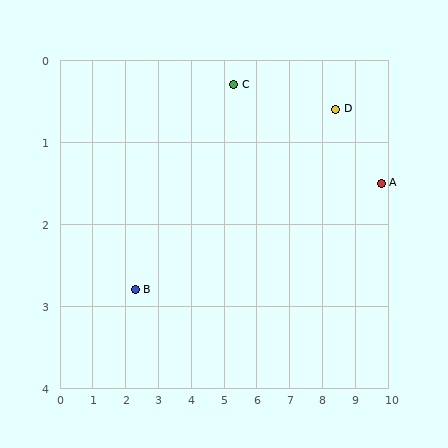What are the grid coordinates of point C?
Point C is at approximately (5.3, 0.3).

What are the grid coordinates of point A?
Point A is at approximately (9.8, 1.5).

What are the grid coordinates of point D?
Point D is at approximately (8.4, 0.6).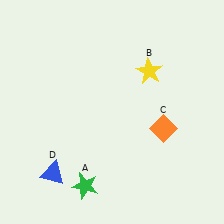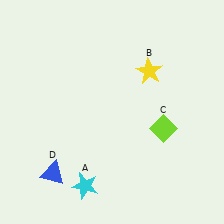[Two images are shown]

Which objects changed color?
A changed from green to cyan. C changed from orange to lime.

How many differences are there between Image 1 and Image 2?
There are 2 differences between the two images.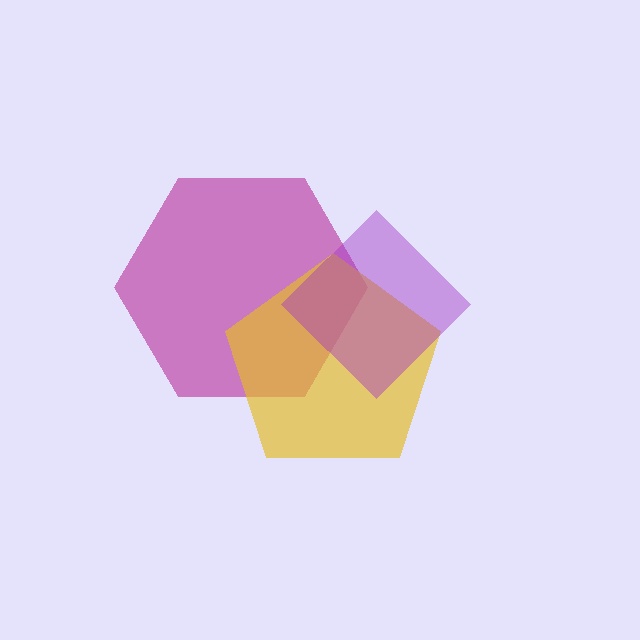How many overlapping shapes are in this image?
There are 3 overlapping shapes in the image.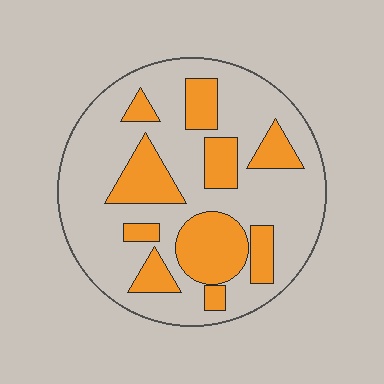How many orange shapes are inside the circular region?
10.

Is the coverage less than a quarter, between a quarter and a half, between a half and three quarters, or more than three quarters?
Between a quarter and a half.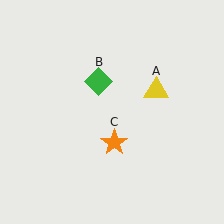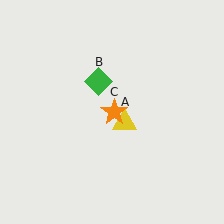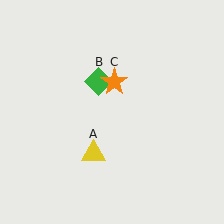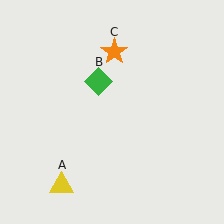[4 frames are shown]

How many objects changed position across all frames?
2 objects changed position: yellow triangle (object A), orange star (object C).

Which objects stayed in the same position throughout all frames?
Green diamond (object B) remained stationary.